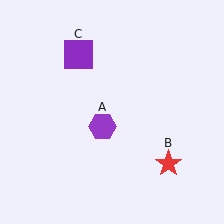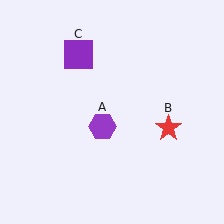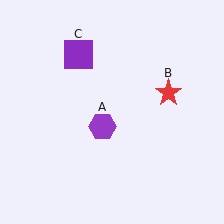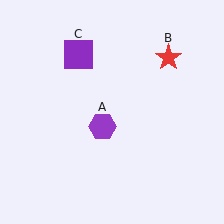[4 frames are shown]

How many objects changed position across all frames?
1 object changed position: red star (object B).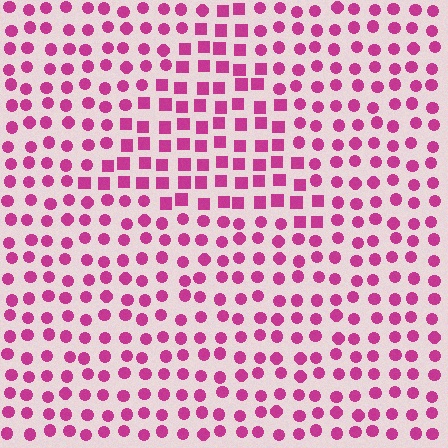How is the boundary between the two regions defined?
The boundary is defined by a change in element shape: squares inside vs. circles outside. All elements share the same color and spacing.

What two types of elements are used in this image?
The image uses squares inside the triangle region and circles outside it.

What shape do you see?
I see a triangle.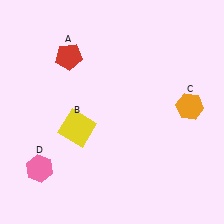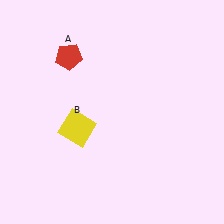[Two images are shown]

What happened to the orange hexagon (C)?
The orange hexagon (C) was removed in Image 2. It was in the top-right area of Image 1.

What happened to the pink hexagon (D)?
The pink hexagon (D) was removed in Image 2. It was in the bottom-left area of Image 1.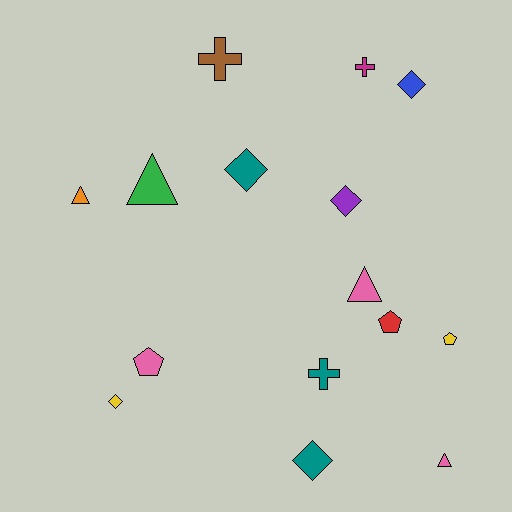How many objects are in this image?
There are 15 objects.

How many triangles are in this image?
There are 4 triangles.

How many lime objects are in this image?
There are no lime objects.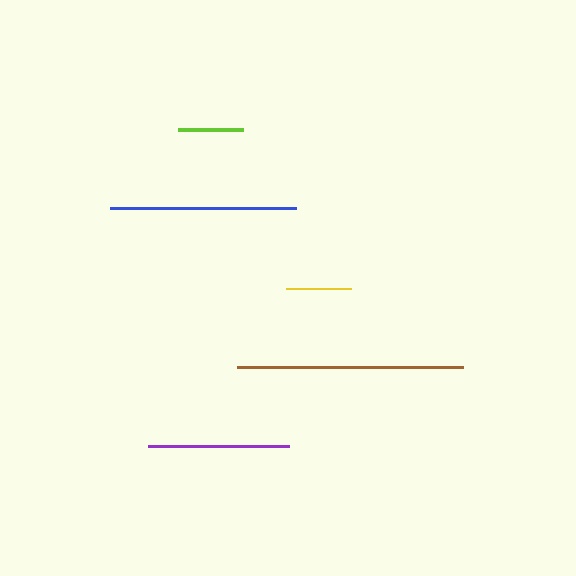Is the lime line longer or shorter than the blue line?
The blue line is longer than the lime line.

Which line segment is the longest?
The brown line is the longest at approximately 226 pixels.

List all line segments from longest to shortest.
From longest to shortest: brown, blue, purple, yellow, lime.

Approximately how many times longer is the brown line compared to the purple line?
The brown line is approximately 1.6 times the length of the purple line.